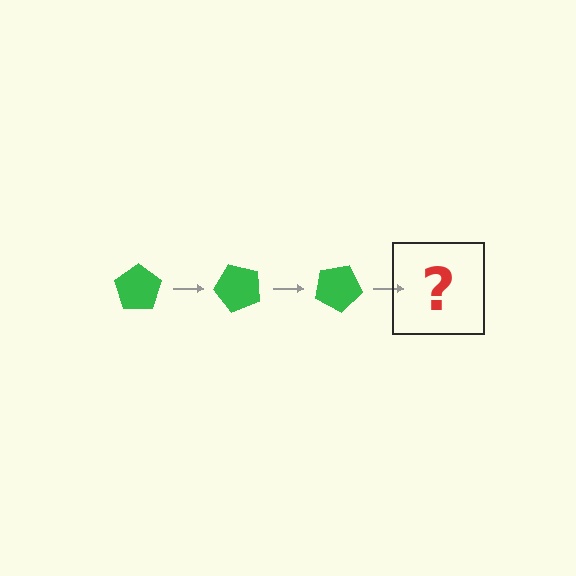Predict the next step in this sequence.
The next step is a green pentagon rotated 150 degrees.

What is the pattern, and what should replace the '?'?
The pattern is that the pentagon rotates 50 degrees each step. The '?' should be a green pentagon rotated 150 degrees.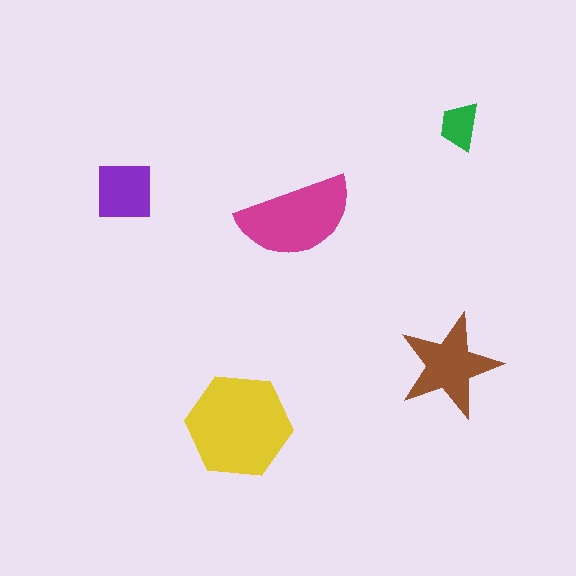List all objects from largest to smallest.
The yellow hexagon, the magenta semicircle, the brown star, the purple square, the green trapezoid.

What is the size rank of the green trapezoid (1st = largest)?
5th.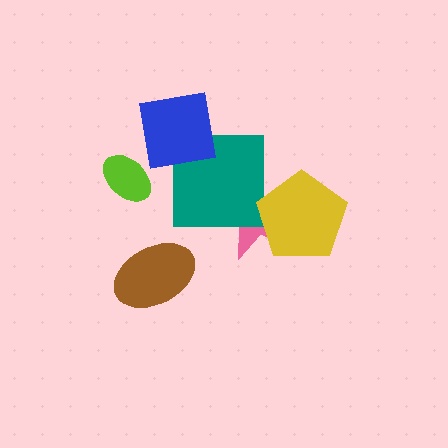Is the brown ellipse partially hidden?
No, no other shape covers it.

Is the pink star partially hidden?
Yes, it is partially covered by another shape.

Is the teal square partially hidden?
Yes, it is partially covered by another shape.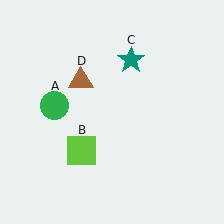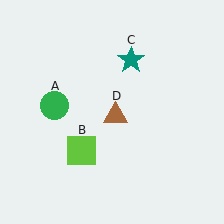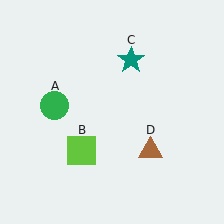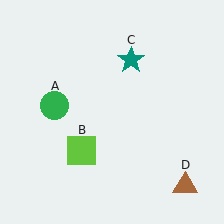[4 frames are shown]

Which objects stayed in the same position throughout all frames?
Green circle (object A) and lime square (object B) and teal star (object C) remained stationary.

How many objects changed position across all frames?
1 object changed position: brown triangle (object D).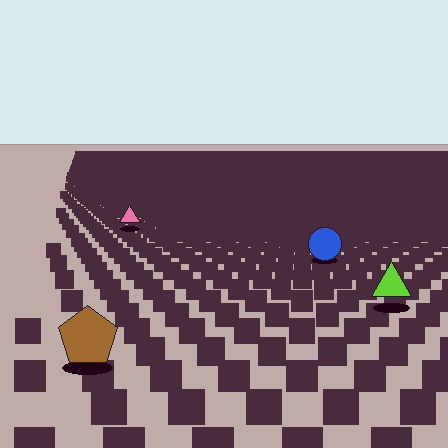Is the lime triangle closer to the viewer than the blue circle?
Yes. The lime triangle is closer — you can tell from the texture gradient: the ground texture is coarser near it.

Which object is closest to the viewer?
The brown pentagon is closest. The texture marks near it are larger and more spread out.